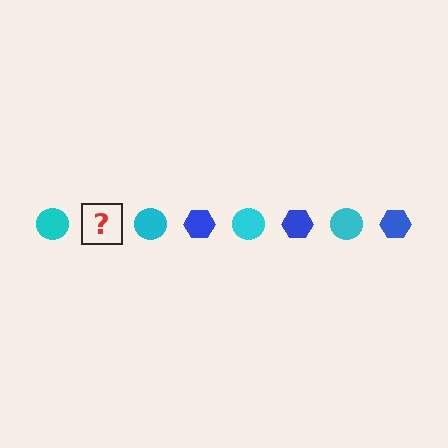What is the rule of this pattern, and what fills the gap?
The rule is that the pattern alternates between cyan circle and blue hexagon. The gap should be filled with a blue hexagon.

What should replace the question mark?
The question mark should be replaced with a blue hexagon.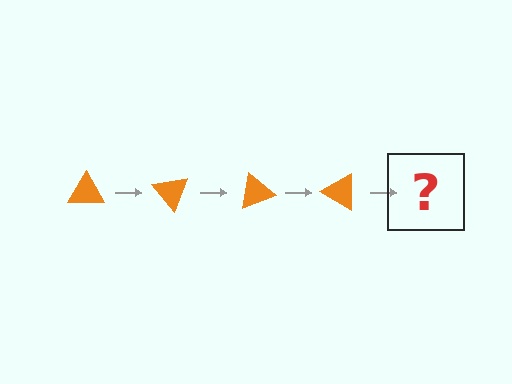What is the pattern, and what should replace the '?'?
The pattern is that the triangle rotates 50 degrees each step. The '?' should be an orange triangle rotated 200 degrees.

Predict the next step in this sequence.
The next step is an orange triangle rotated 200 degrees.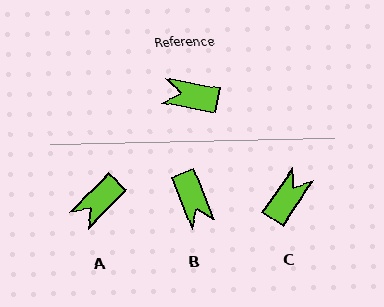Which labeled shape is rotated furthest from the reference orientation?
B, about 122 degrees away.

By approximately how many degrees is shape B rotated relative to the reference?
Approximately 122 degrees counter-clockwise.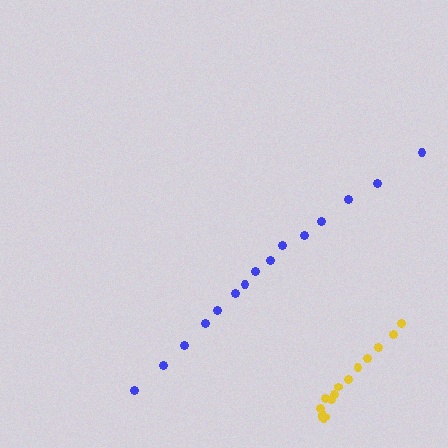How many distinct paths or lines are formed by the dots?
There are 2 distinct paths.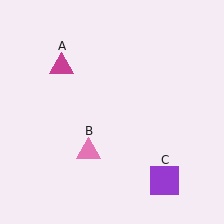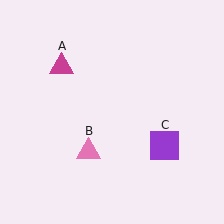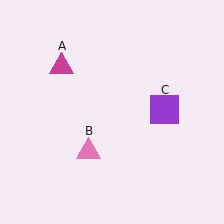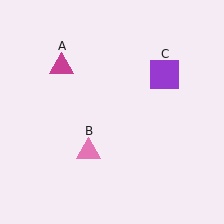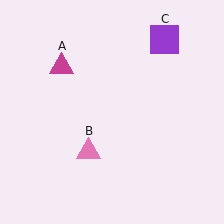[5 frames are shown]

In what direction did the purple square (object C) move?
The purple square (object C) moved up.